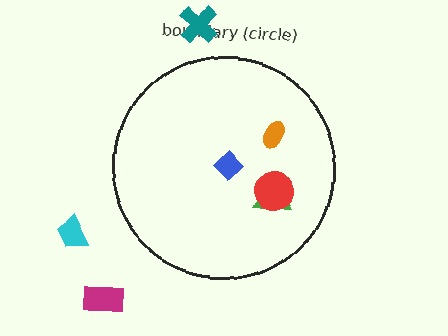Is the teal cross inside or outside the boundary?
Outside.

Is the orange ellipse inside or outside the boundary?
Inside.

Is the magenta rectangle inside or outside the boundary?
Outside.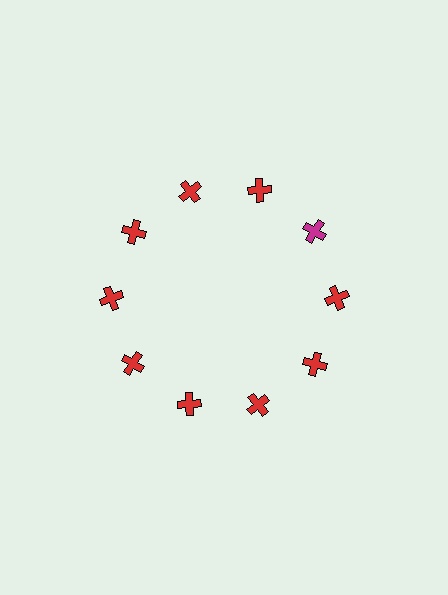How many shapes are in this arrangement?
There are 10 shapes arranged in a ring pattern.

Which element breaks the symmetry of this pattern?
The magenta cross at roughly the 2 o'clock position breaks the symmetry. All other shapes are red crosses.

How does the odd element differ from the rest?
It has a different color: magenta instead of red.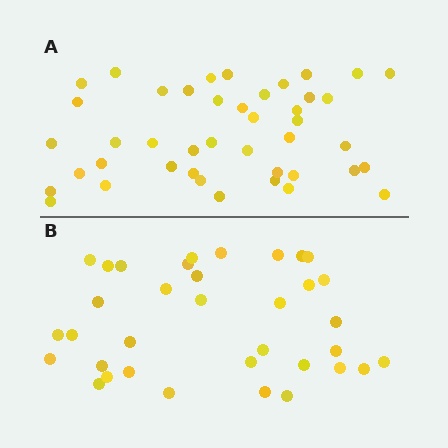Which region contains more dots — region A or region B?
Region A (the top region) has more dots.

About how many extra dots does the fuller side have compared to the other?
Region A has roughly 8 or so more dots than region B.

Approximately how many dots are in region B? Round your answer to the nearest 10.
About 40 dots. (The exact count is 35, which rounds to 40.)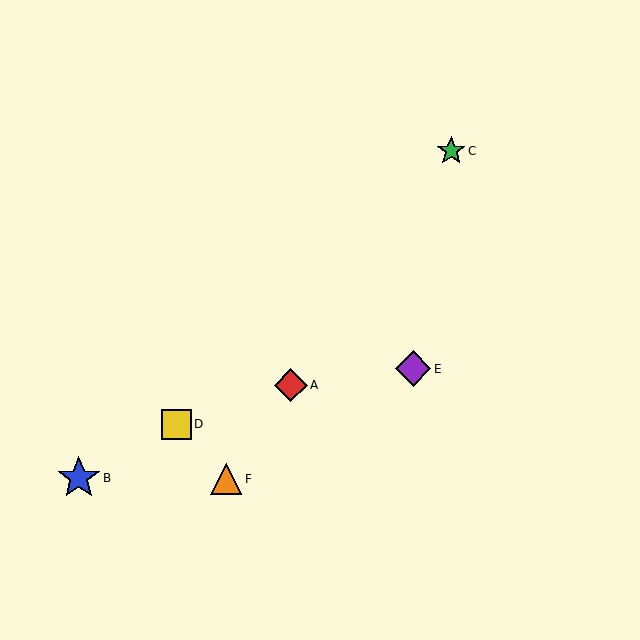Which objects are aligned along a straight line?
Objects A, C, F are aligned along a straight line.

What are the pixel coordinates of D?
Object D is at (176, 424).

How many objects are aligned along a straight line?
3 objects (A, C, F) are aligned along a straight line.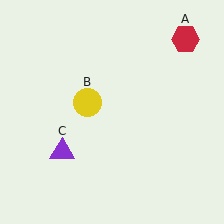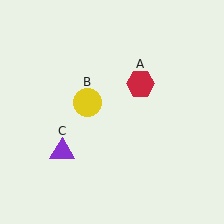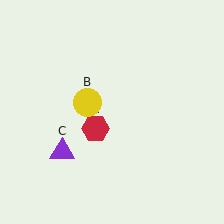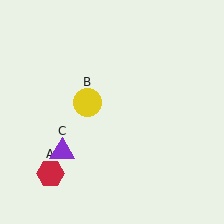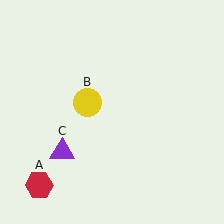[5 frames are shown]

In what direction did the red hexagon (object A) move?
The red hexagon (object A) moved down and to the left.